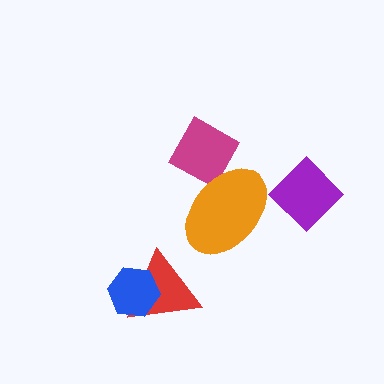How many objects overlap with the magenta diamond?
1 object overlaps with the magenta diamond.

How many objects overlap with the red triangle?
1 object overlaps with the red triangle.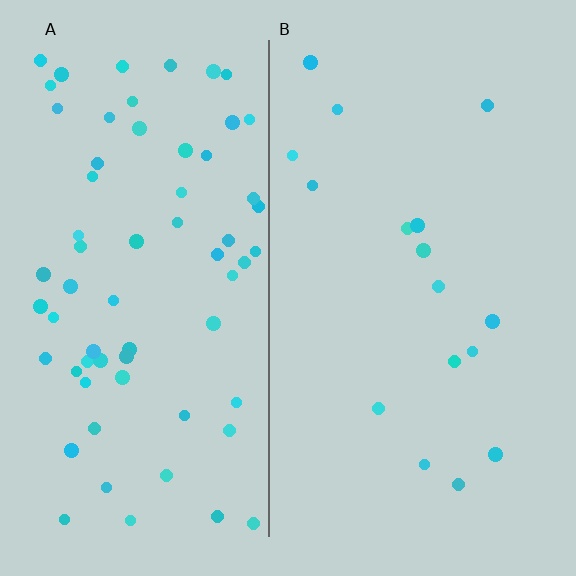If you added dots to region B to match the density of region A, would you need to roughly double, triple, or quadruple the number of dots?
Approximately quadruple.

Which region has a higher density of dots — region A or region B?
A (the left).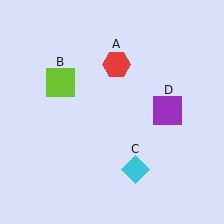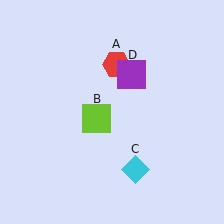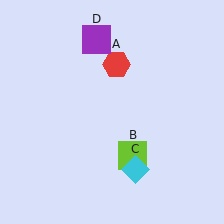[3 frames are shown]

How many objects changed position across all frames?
2 objects changed position: lime square (object B), purple square (object D).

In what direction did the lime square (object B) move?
The lime square (object B) moved down and to the right.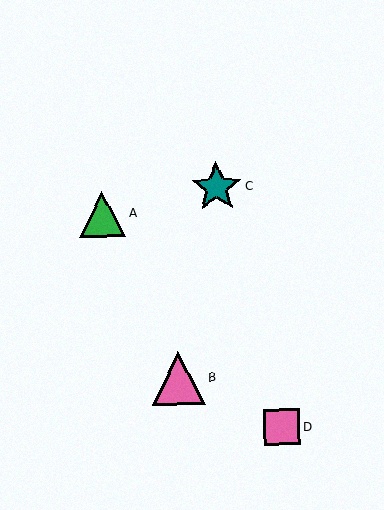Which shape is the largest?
The pink triangle (labeled B) is the largest.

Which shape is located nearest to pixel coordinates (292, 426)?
The pink square (labeled D) at (282, 427) is nearest to that location.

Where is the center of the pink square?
The center of the pink square is at (282, 427).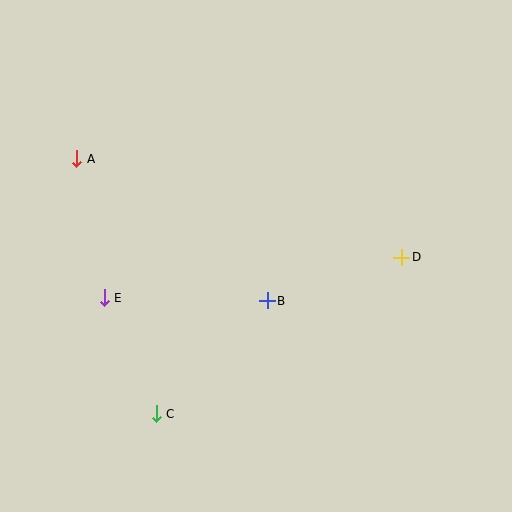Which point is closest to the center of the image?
Point B at (267, 301) is closest to the center.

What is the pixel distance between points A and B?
The distance between A and B is 238 pixels.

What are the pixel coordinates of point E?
Point E is at (104, 298).